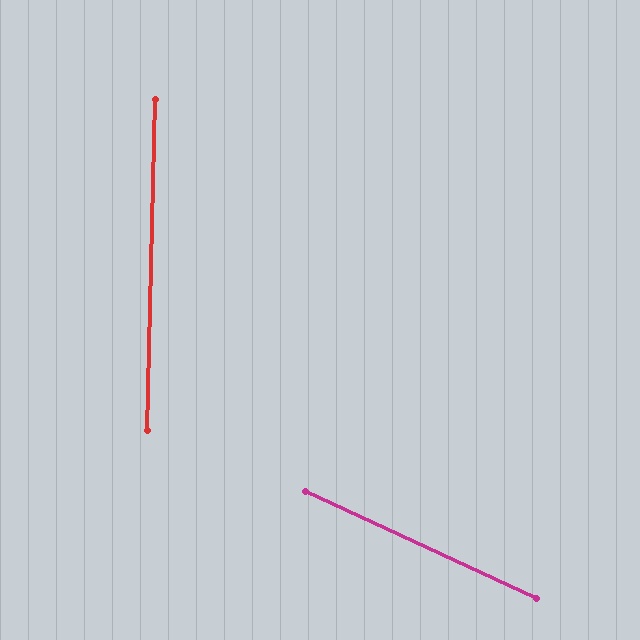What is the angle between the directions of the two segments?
Approximately 67 degrees.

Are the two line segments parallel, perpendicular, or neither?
Neither parallel nor perpendicular — they differ by about 67°.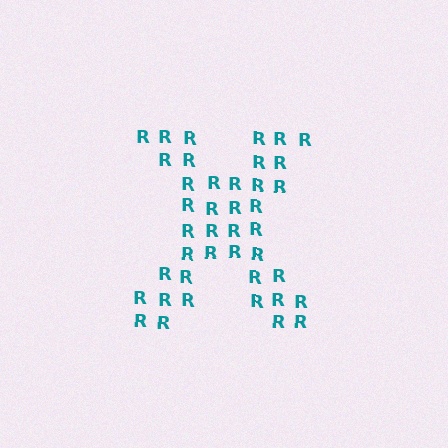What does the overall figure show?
The overall figure shows the letter X.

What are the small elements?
The small elements are letter R's.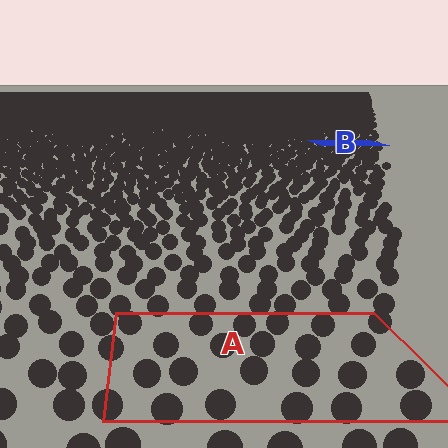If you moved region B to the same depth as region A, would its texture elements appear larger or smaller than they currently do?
They would appear larger. At a closer depth, the same texture elements are projected at a bigger on-screen size.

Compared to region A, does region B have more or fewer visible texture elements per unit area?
Region B has more texture elements per unit area — they are packed more densely because it is farther away.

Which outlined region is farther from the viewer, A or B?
Region B is farther from the viewer — the texture elements inside it appear smaller and more densely packed.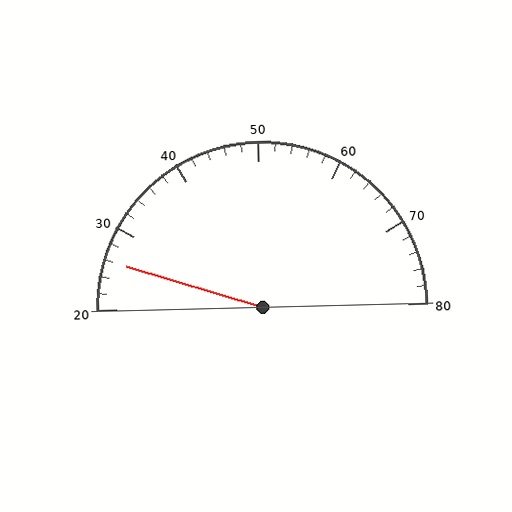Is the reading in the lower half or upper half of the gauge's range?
The reading is in the lower half of the range (20 to 80).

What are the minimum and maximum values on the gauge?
The gauge ranges from 20 to 80.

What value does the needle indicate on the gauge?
The needle indicates approximately 26.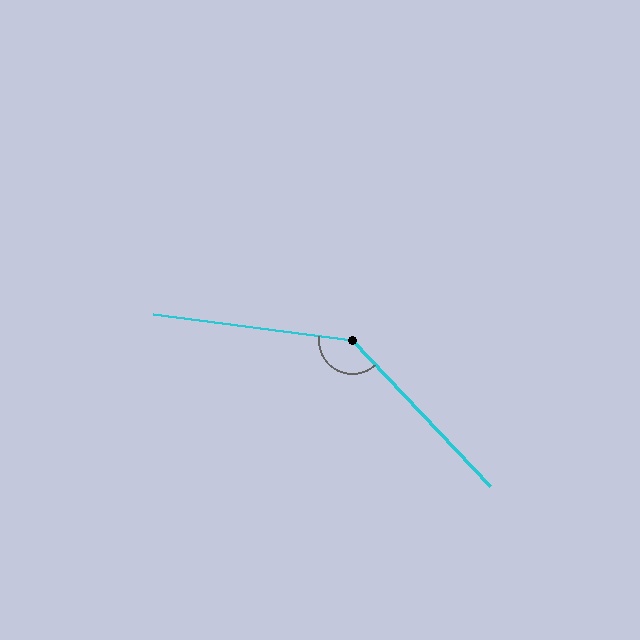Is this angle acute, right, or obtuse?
It is obtuse.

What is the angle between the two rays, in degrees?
Approximately 141 degrees.